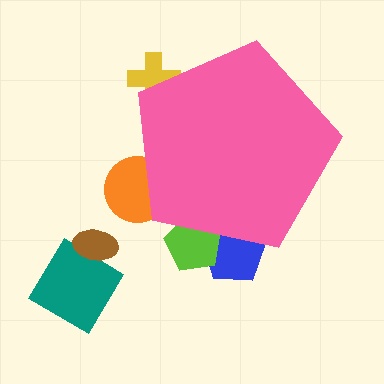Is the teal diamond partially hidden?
No, the teal diamond is fully visible.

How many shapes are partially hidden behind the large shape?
4 shapes are partially hidden.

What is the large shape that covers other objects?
A pink pentagon.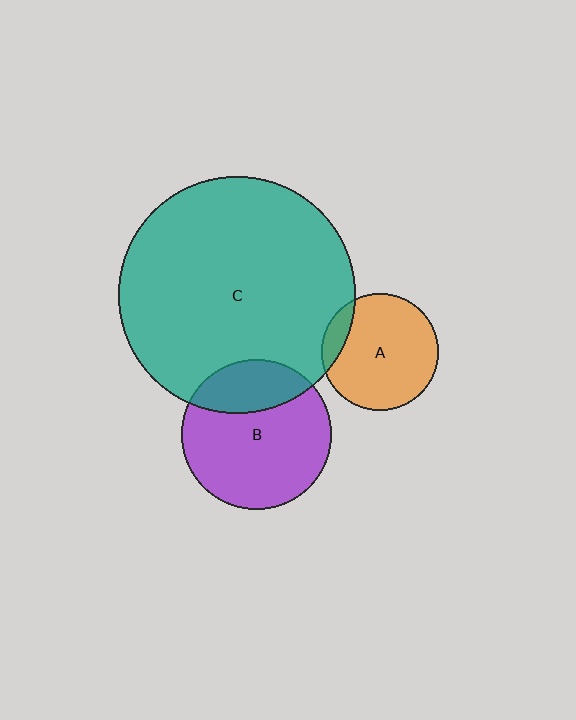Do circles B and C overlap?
Yes.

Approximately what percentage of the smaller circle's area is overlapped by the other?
Approximately 25%.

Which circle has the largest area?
Circle C (teal).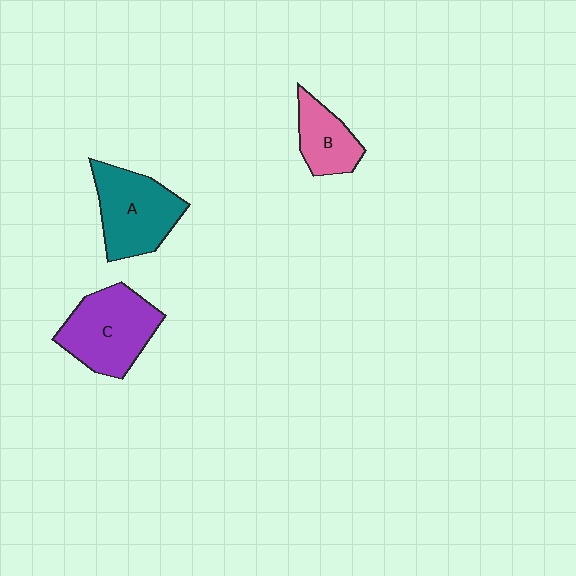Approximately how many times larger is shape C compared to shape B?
Approximately 1.7 times.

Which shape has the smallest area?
Shape B (pink).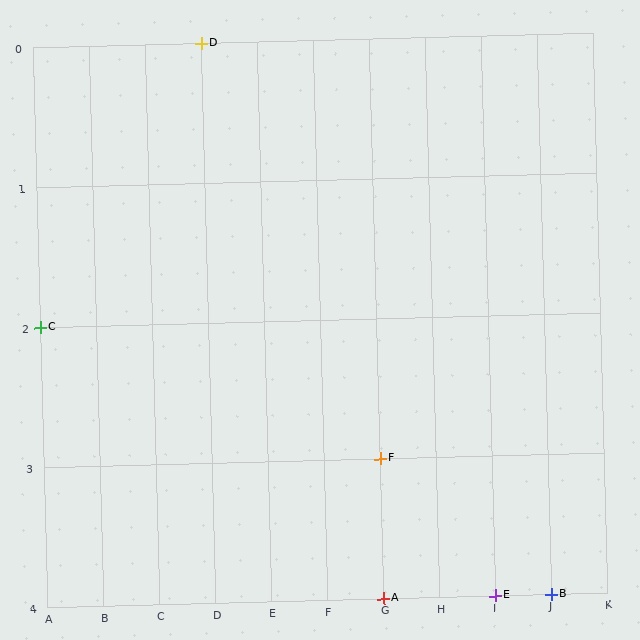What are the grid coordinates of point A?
Point A is at grid coordinates (G, 4).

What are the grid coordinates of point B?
Point B is at grid coordinates (J, 4).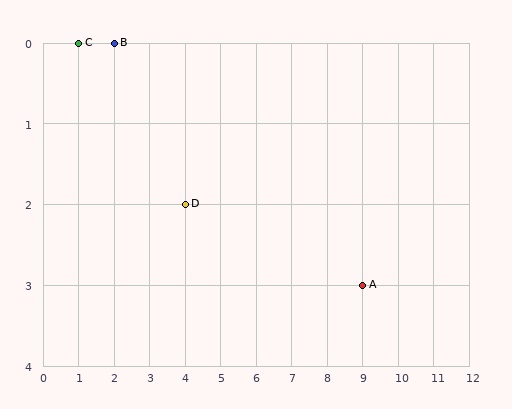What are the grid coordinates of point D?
Point D is at grid coordinates (4, 2).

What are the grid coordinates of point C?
Point C is at grid coordinates (1, 0).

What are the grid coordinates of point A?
Point A is at grid coordinates (9, 3).